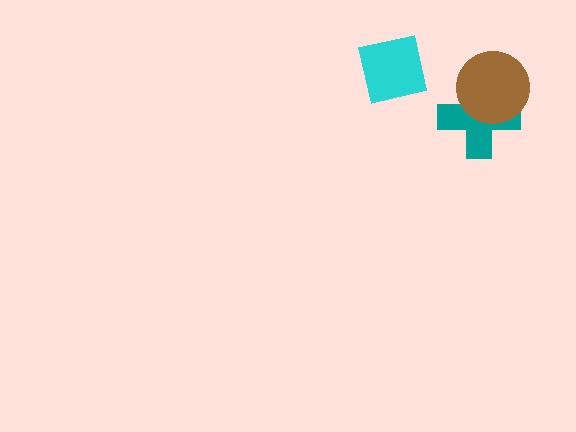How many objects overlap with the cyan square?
0 objects overlap with the cyan square.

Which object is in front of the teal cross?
The brown circle is in front of the teal cross.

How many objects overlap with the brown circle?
1 object overlaps with the brown circle.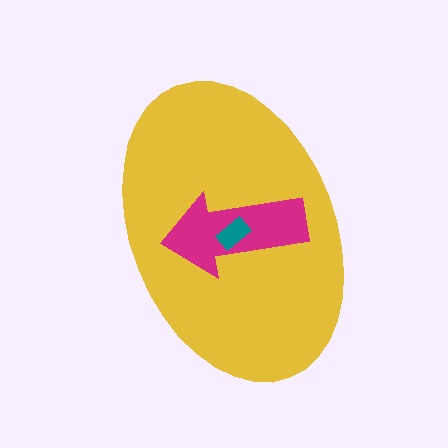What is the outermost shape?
The yellow ellipse.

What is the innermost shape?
The teal rectangle.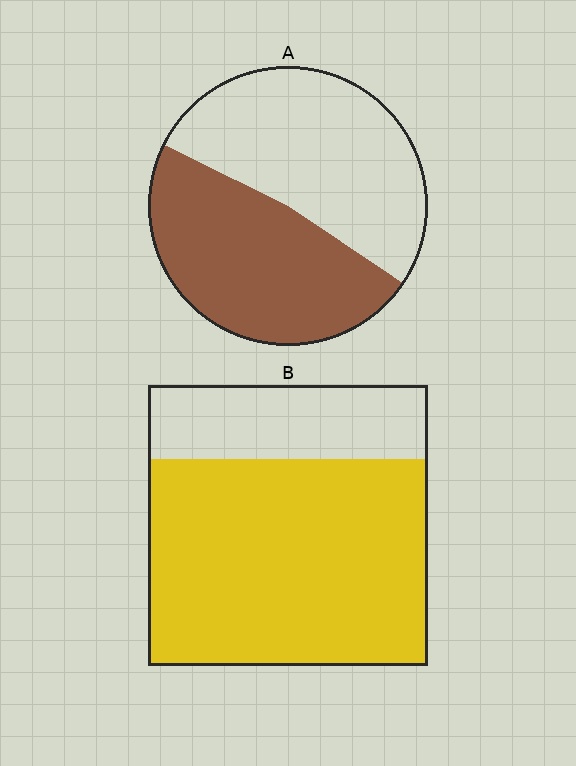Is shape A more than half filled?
Roughly half.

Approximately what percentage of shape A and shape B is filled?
A is approximately 50% and B is approximately 75%.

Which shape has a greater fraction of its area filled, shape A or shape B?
Shape B.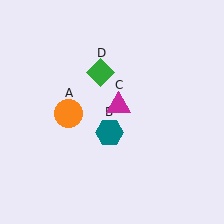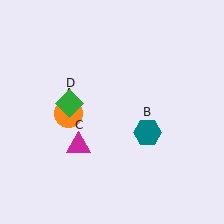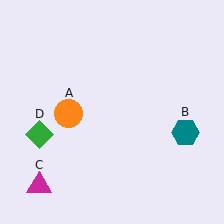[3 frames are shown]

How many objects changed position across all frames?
3 objects changed position: teal hexagon (object B), magenta triangle (object C), green diamond (object D).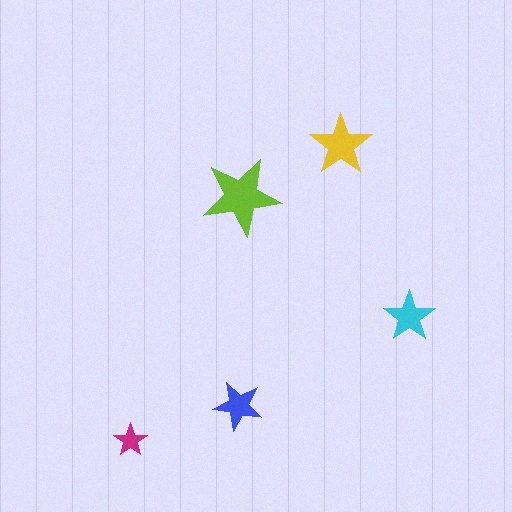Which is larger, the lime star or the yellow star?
The lime one.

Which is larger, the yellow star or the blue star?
The yellow one.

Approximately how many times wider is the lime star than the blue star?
About 1.5 times wider.